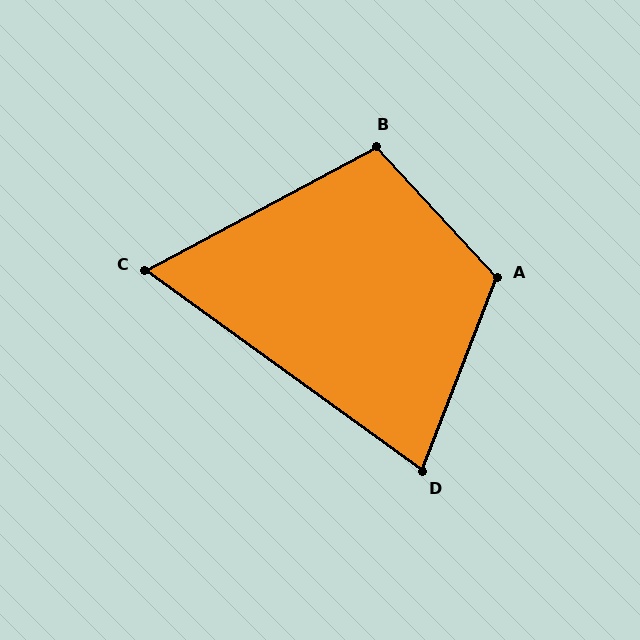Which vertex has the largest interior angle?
A, at approximately 116 degrees.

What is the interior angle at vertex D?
Approximately 76 degrees (acute).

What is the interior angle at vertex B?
Approximately 104 degrees (obtuse).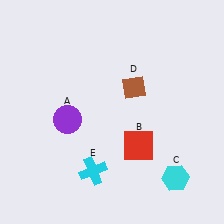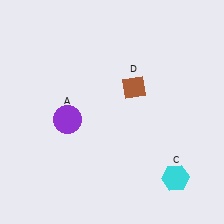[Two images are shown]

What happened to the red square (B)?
The red square (B) was removed in Image 2. It was in the bottom-right area of Image 1.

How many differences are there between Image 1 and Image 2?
There are 2 differences between the two images.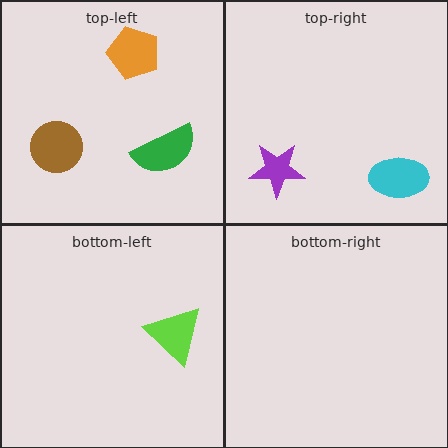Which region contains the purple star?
The top-right region.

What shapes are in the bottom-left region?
The lime triangle.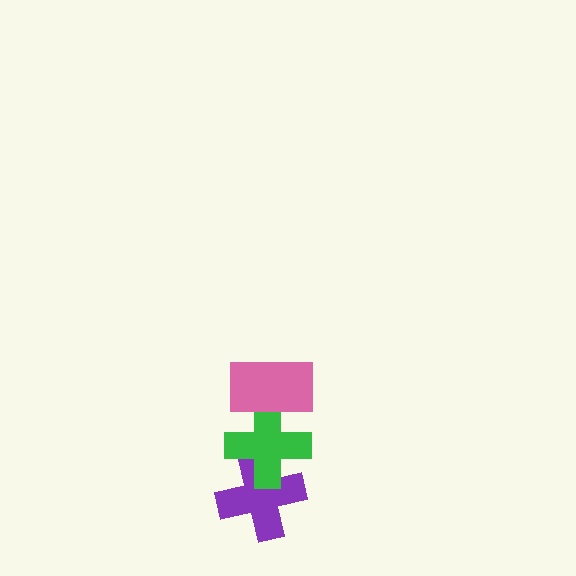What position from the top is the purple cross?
The purple cross is 3rd from the top.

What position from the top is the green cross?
The green cross is 2nd from the top.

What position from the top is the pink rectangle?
The pink rectangle is 1st from the top.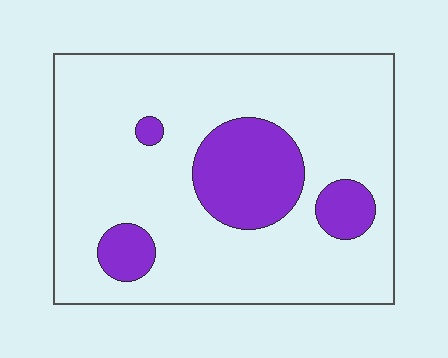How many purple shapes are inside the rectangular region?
4.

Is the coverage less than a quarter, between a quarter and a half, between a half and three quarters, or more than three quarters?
Less than a quarter.